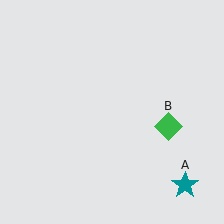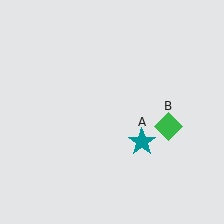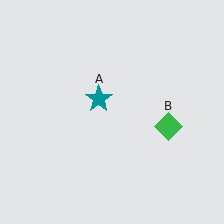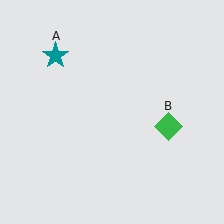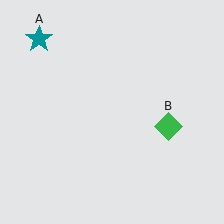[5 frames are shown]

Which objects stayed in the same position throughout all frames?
Green diamond (object B) remained stationary.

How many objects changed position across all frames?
1 object changed position: teal star (object A).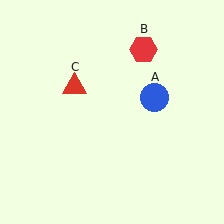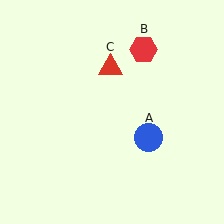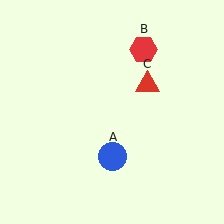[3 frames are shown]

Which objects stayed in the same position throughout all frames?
Red hexagon (object B) remained stationary.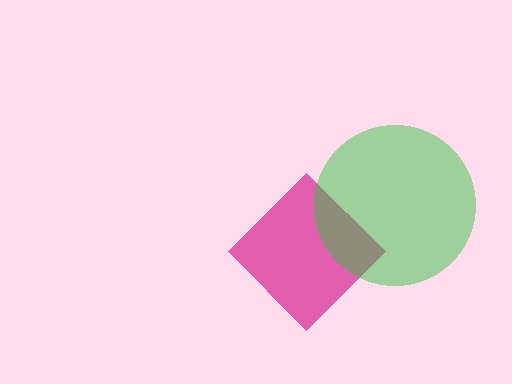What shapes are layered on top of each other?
The layered shapes are: a magenta diamond, a green circle.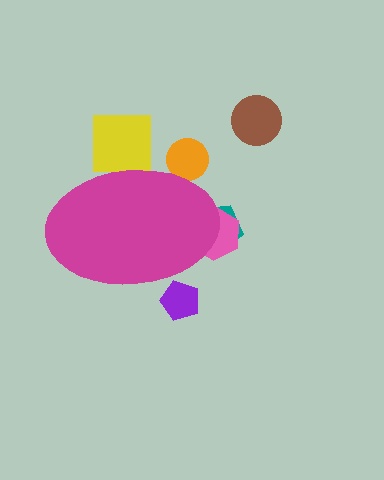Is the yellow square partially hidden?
Yes, the yellow square is partially hidden behind the magenta ellipse.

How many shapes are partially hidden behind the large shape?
5 shapes are partially hidden.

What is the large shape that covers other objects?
A magenta ellipse.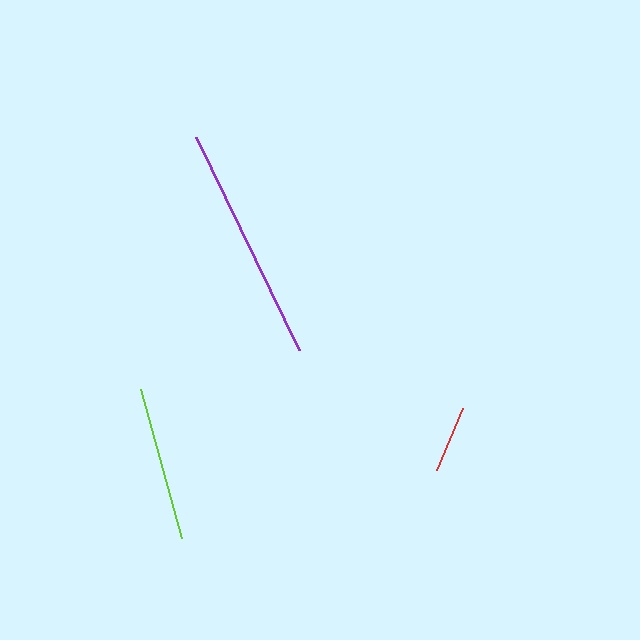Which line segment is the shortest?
The red line is the shortest at approximately 67 pixels.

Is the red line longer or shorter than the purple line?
The purple line is longer than the red line.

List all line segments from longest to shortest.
From longest to shortest: purple, lime, red.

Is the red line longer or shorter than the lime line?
The lime line is longer than the red line.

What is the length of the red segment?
The red segment is approximately 67 pixels long.